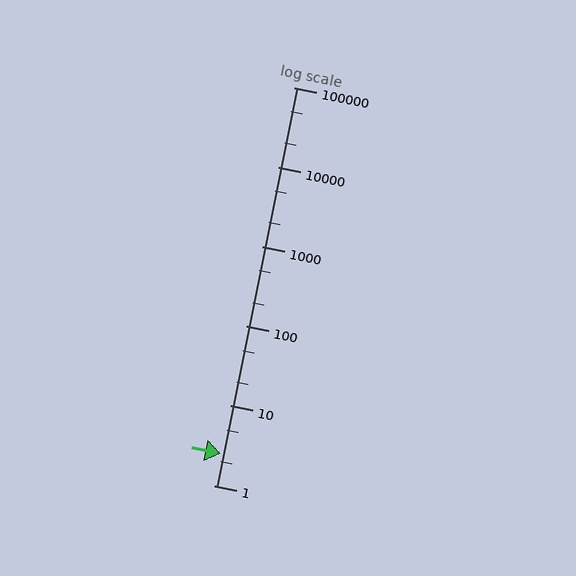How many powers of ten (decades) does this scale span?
The scale spans 5 decades, from 1 to 100000.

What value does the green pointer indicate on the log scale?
The pointer indicates approximately 2.5.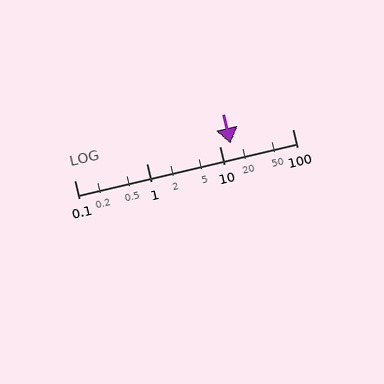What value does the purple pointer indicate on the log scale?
The pointer indicates approximately 14.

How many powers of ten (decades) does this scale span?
The scale spans 3 decades, from 0.1 to 100.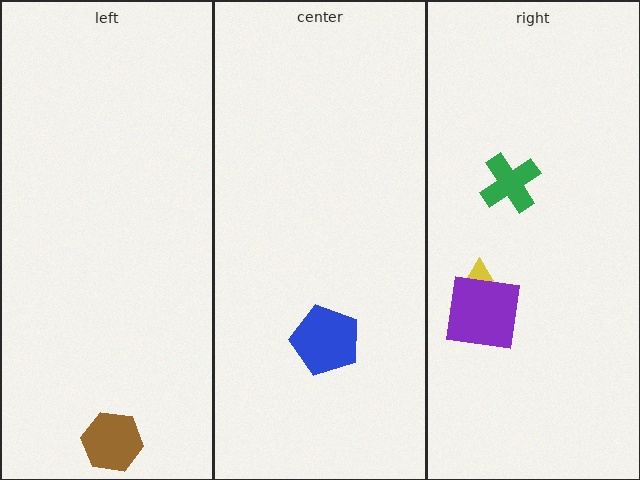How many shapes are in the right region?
3.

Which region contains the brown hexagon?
The left region.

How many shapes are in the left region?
1.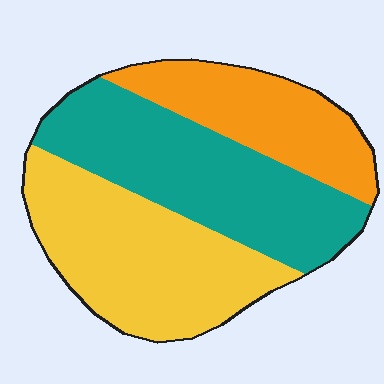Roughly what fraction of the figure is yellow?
Yellow takes up about three eighths (3/8) of the figure.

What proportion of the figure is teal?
Teal covers around 40% of the figure.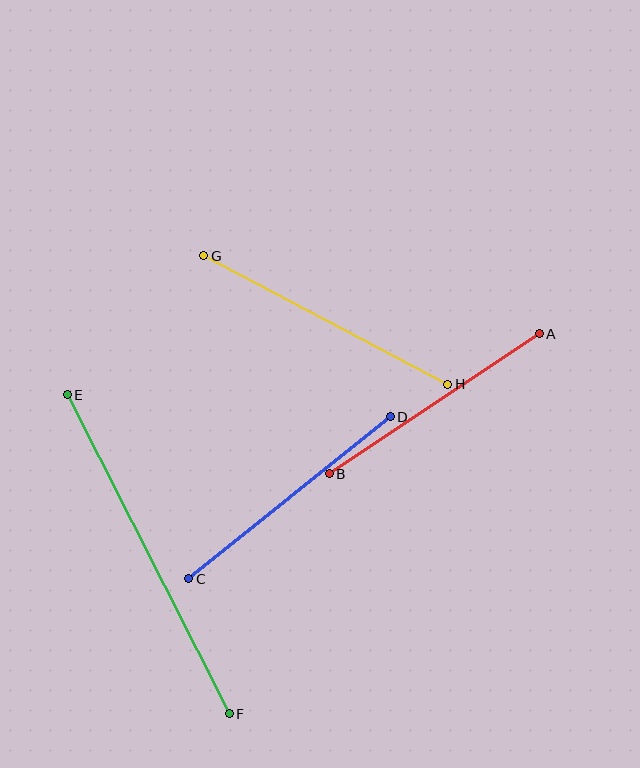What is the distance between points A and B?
The distance is approximately 252 pixels.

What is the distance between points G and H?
The distance is approximately 276 pixels.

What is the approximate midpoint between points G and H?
The midpoint is at approximately (326, 320) pixels.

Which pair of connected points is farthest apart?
Points E and F are farthest apart.